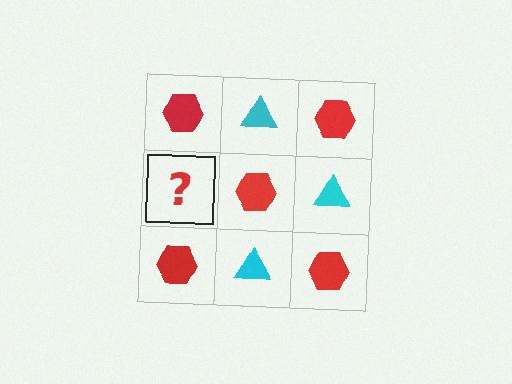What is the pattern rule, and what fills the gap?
The rule is that it alternates red hexagon and cyan triangle in a checkerboard pattern. The gap should be filled with a cyan triangle.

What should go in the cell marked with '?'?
The missing cell should contain a cyan triangle.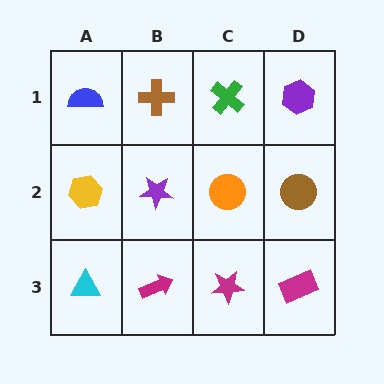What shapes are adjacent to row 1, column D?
A brown circle (row 2, column D), a green cross (row 1, column C).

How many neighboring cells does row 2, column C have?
4.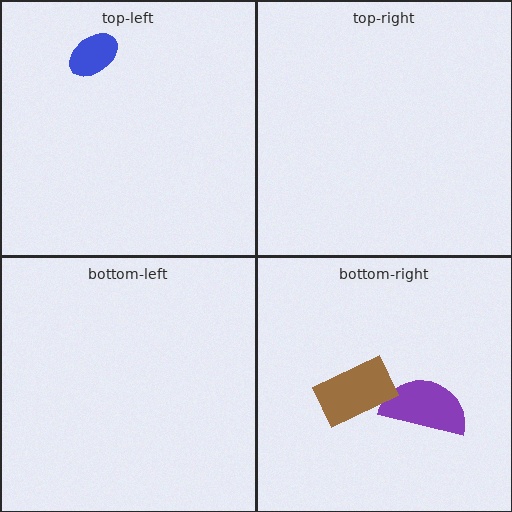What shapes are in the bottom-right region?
The purple semicircle, the brown rectangle.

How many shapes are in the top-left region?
1.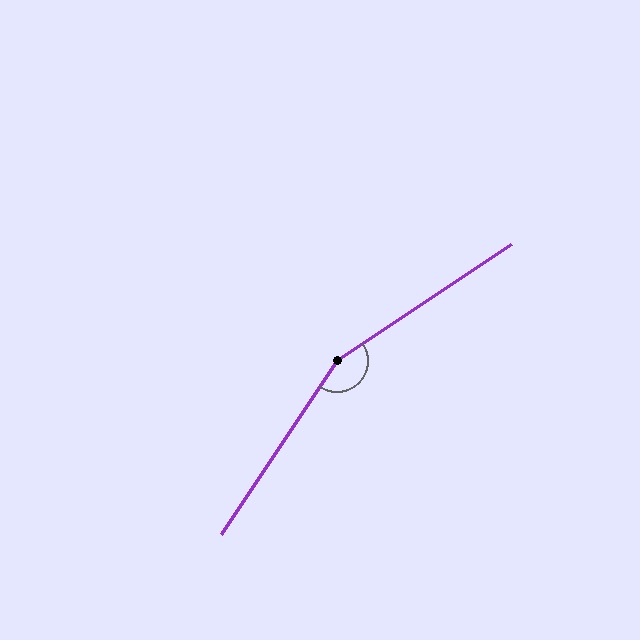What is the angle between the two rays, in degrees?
Approximately 157 degrees.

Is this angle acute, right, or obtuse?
It is obtuse.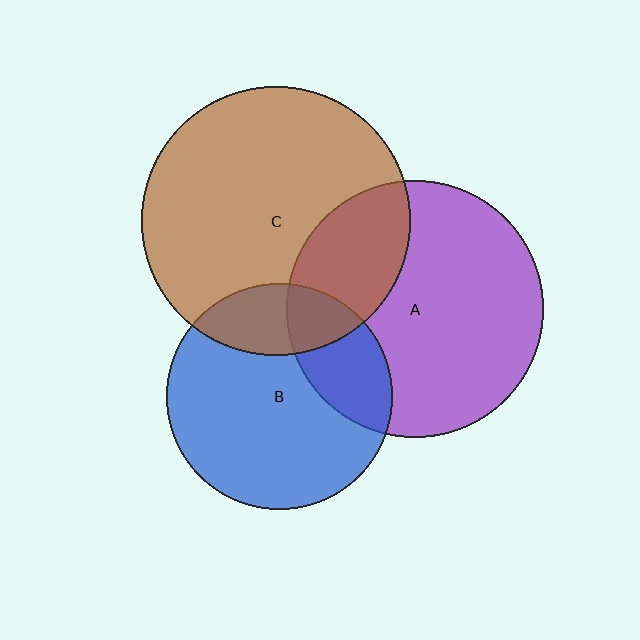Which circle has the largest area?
Circle C (brown).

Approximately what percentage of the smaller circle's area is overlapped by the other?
Approximately 25%.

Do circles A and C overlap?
Yes.